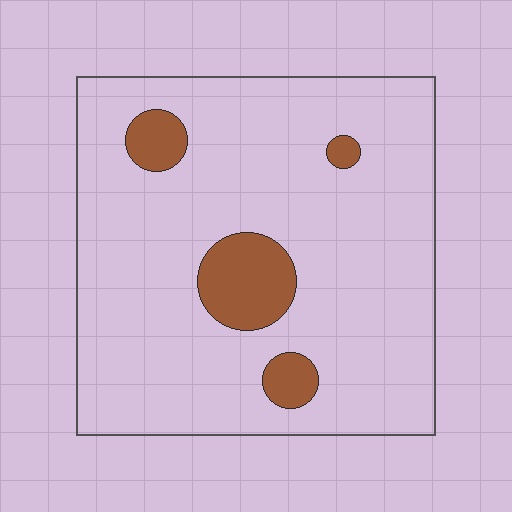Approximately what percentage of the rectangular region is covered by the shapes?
Approximately 10%.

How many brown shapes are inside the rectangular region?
4.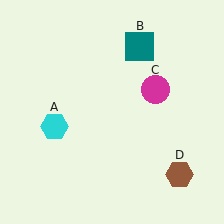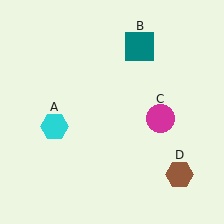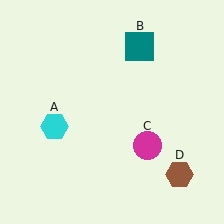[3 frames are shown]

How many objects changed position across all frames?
1 object changed position: magenta circle (object C).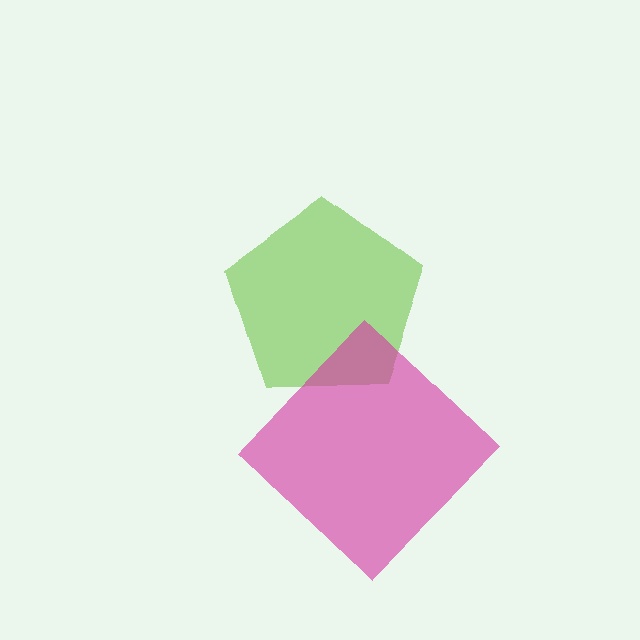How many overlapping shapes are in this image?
There are 2 overlapping shapes in the image.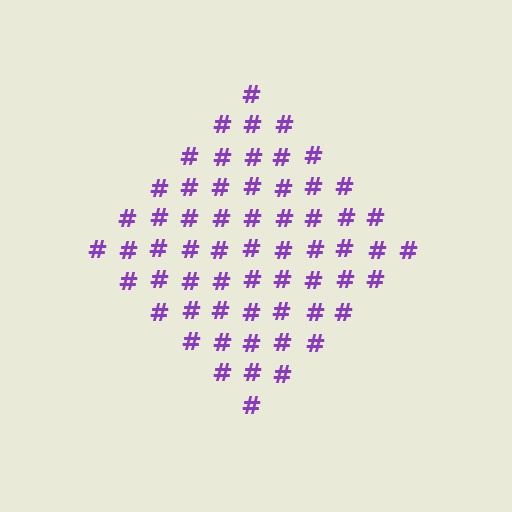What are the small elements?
The small elements are hash symbols.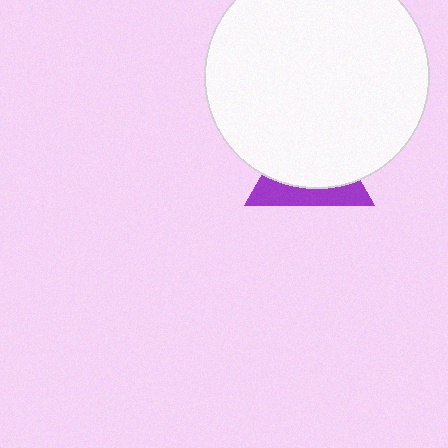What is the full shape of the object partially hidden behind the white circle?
The partially hidden object is a purple triangle.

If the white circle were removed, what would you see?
You would see the complete purple triangle.